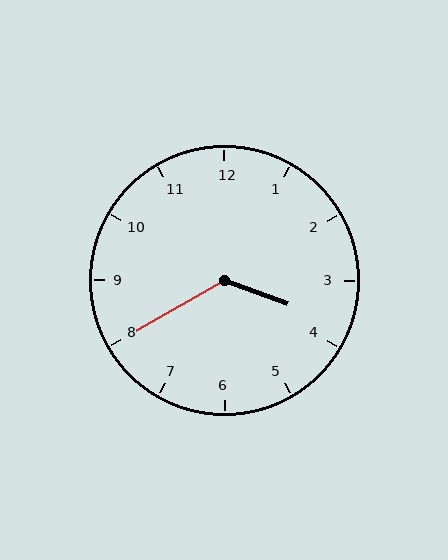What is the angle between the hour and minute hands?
Approximately 130 degrees.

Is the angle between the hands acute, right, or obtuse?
It is obtuse.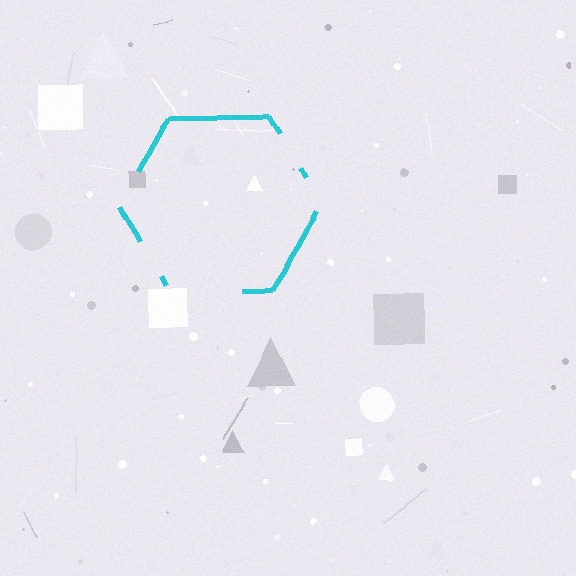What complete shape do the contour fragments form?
The contour fragments form a hexagon.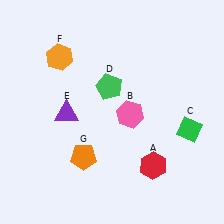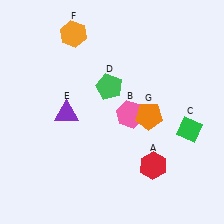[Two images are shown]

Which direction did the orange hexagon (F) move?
The orange hexagon (F) moved up.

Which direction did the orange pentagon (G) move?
The orange pentagon (G) moved right.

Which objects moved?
The objects that moved are: the orange hexagon (F), the orange pentagon (G).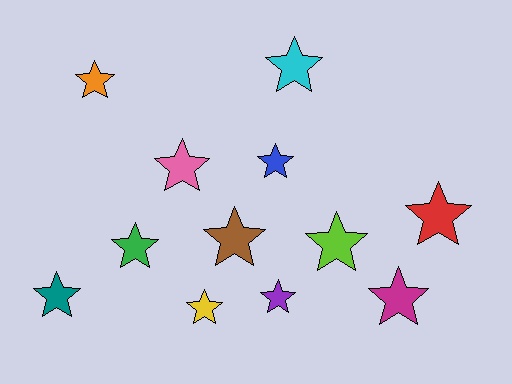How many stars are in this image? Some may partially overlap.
There are 12 stars.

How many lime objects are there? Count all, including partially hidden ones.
There is 1 lime object.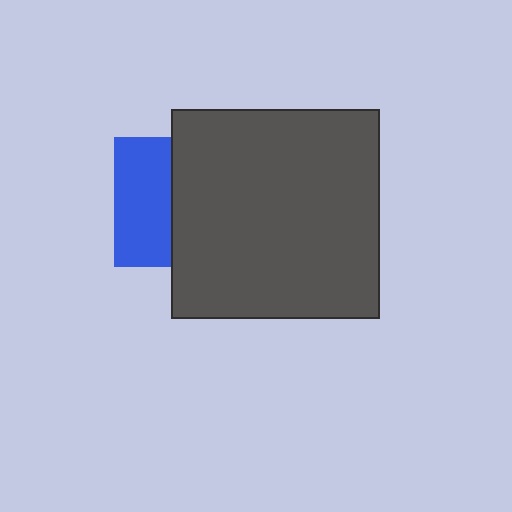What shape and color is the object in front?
The object in front is a dark gray square.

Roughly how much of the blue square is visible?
A small part of it is visible (roughly 45%).